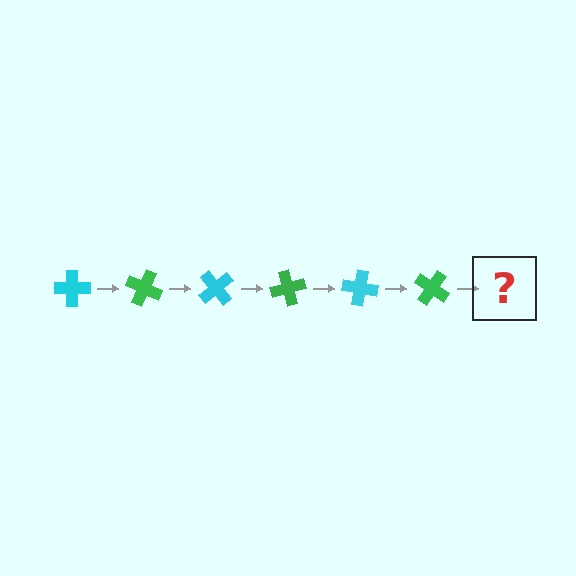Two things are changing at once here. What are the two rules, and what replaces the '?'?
The two rules are that it rotates 25 degrees each step and the color cycles through cyan and green. The '?' should be a cyan cross, rotated 150 degrees from the start.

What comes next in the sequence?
The next element should be a cyan cross, rotated 150 degrees from the start.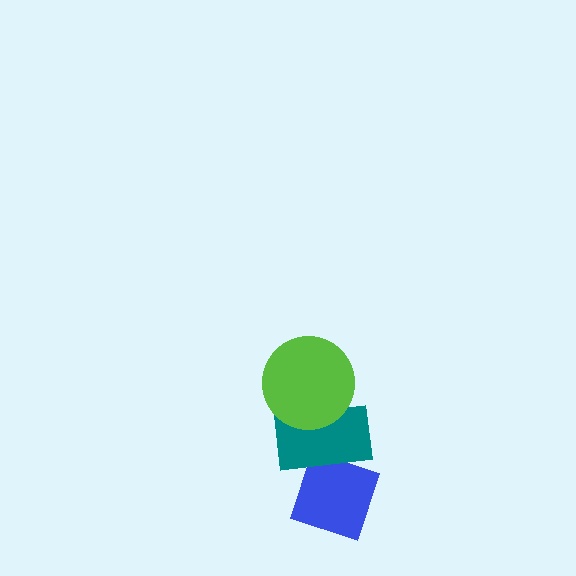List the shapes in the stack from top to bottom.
From top to bottom: the lime circle, the teal rectangle, the blue diamond.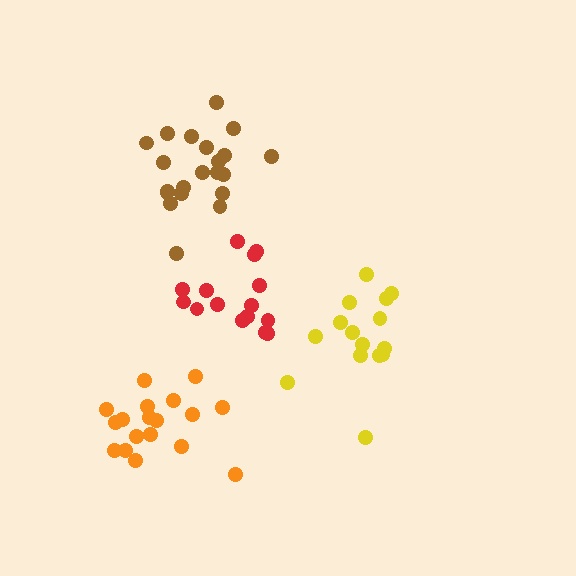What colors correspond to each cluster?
The clusters are colored: orange, red, brown, yellow.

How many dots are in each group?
Group 1: 18 dots, Group 2: 15 dots, Group 3: 21 dots, Group 4: 15 dots (69 total).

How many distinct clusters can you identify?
There are 4 distinct clusters.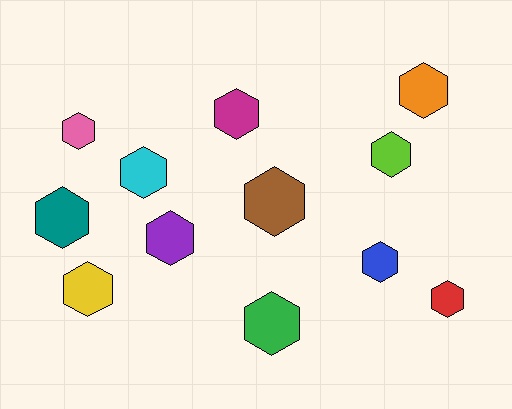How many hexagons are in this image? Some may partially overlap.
There are 12 hexagons.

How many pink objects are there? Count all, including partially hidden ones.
There is 1 pink object.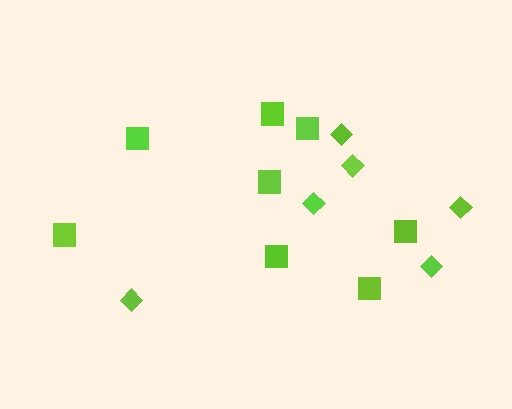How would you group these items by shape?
There are 2 groups: one group of squares (8) and one group of diamonds (6).